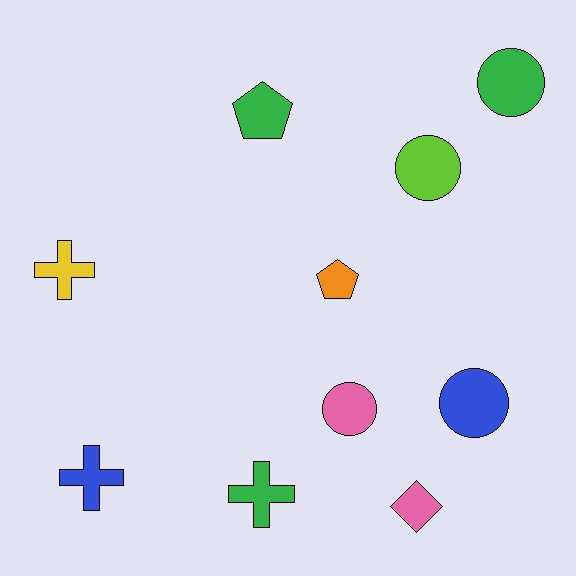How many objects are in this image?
There are 10 objects.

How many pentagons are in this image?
There are 2 pentagons.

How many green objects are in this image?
There are 3 green objects.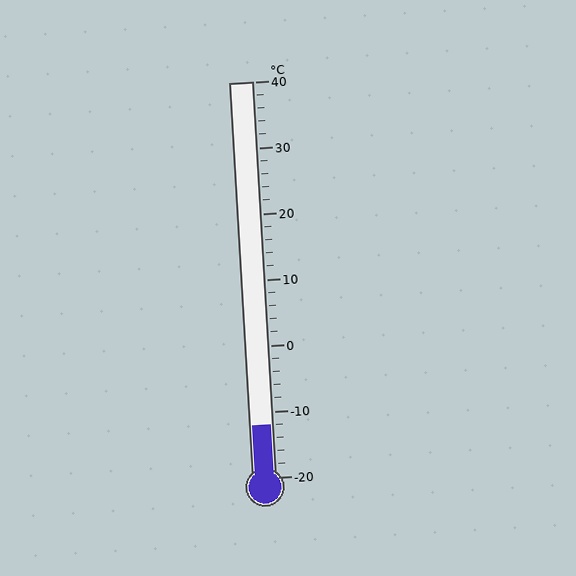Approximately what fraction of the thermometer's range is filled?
The thermometer is filled to approximately 15% of its range.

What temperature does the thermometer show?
The thermometer shows approximately -12°C.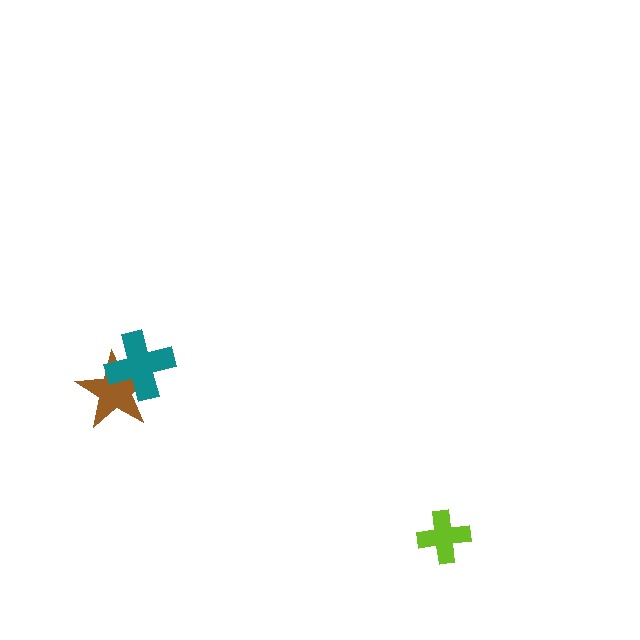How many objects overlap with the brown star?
1 object overlaps with the brown star.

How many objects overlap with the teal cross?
1 object overlaps with the teal cross.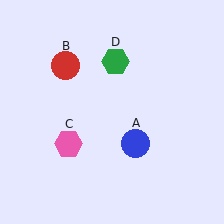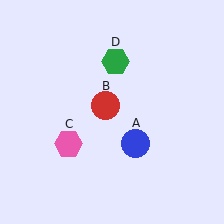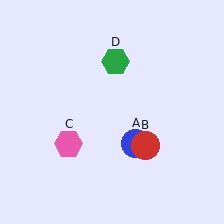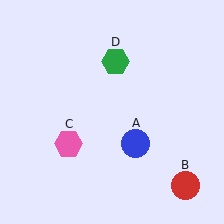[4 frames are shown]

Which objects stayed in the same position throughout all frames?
Blue circle (object A) and pink hexagon (object C) and green hexagon (object D) remained stationary.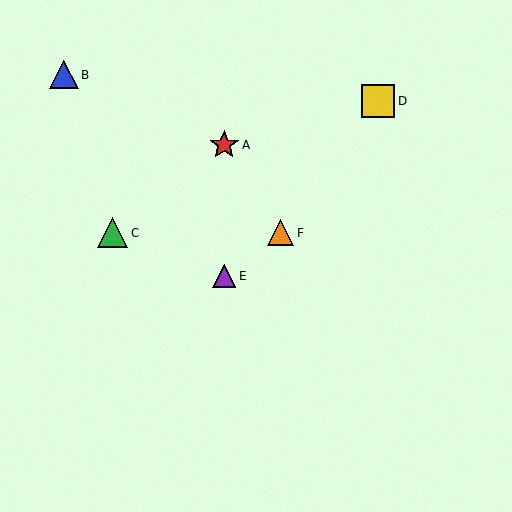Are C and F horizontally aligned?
Yes, both are at y≈233.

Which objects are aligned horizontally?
Objects C, F are aligned horizontally.